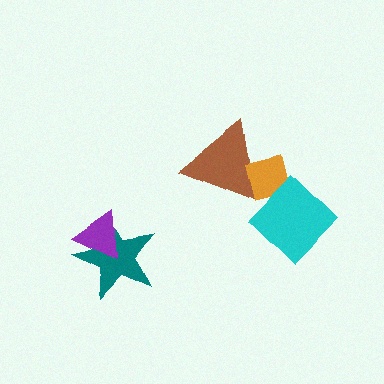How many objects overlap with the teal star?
1 object overlaps with the teal star.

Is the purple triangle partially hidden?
No, no other shape covers it.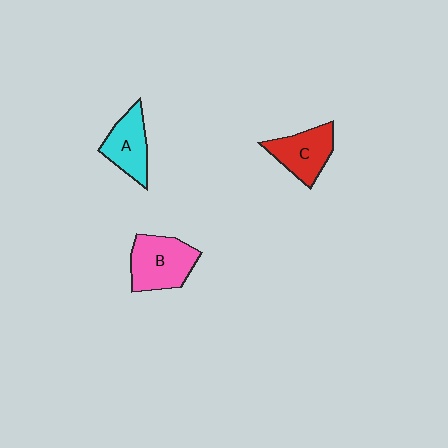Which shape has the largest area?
Shape B (pink).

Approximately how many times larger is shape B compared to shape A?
Approximately 1.3 times.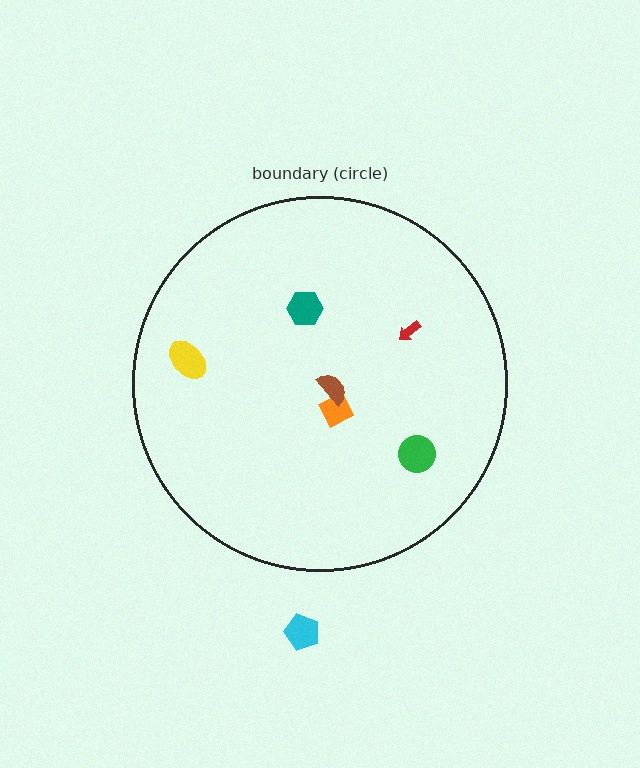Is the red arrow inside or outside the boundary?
Inside.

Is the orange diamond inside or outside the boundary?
Inside.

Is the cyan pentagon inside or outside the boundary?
Outside.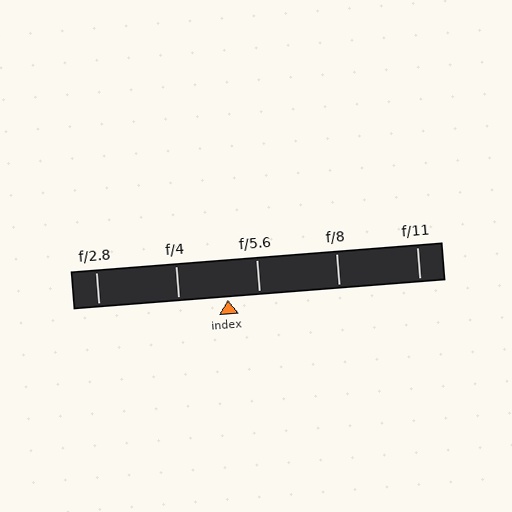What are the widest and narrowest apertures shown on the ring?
The widest aperture shown is f/2.8 and the narrowest is f/11.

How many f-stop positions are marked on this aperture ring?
There are 5 f-stop positions marked.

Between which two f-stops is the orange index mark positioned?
The index mark is between f/4 and f/5.6.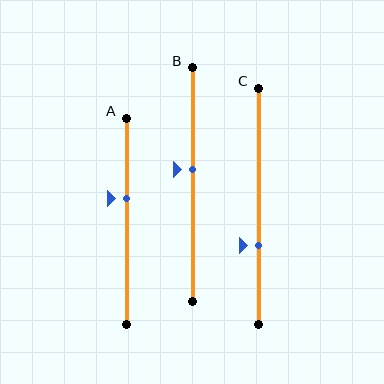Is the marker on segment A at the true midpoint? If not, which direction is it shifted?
No, the marker on segment A is shifted upward by about 11% of the segment length.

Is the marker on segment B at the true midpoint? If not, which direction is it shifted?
No, the marker on segment B is shifted upward by about 6% of the segment length.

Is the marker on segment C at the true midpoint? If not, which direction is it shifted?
No, the marker on segment C is shifted downward by about 17% of the segment length.